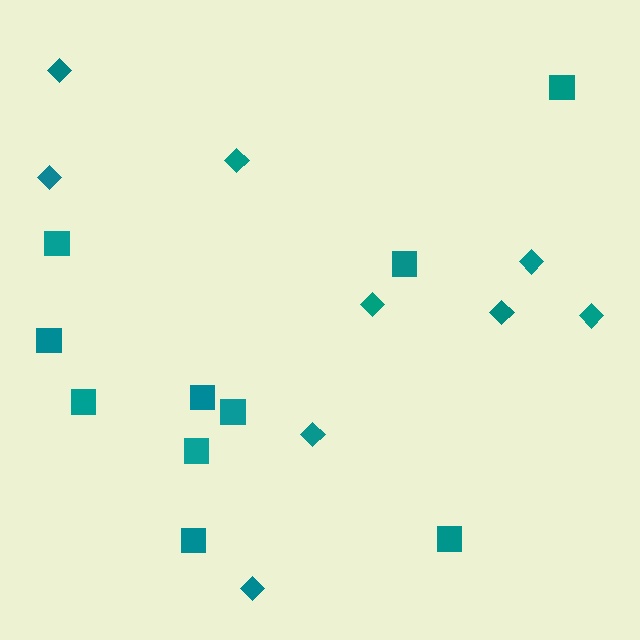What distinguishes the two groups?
There are 2 groups: one group of squares (10) and one group of diamonds (9).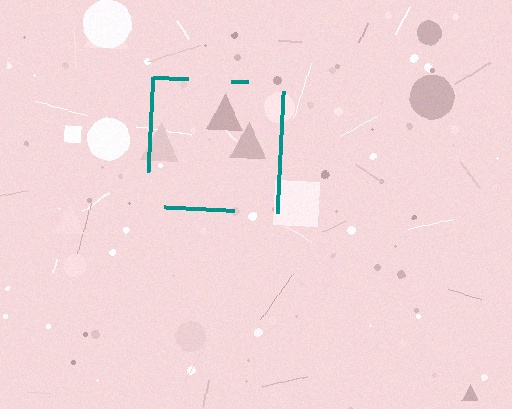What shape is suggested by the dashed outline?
The dashed outline suggests a square.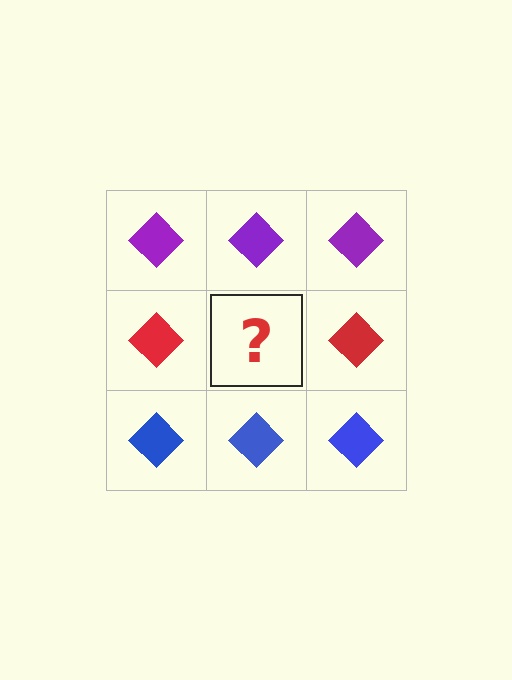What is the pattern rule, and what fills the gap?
The rule is that each row has a consistent color. The gap should be filled with a red diamond.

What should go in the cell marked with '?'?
The missing cell should contain a red diamond.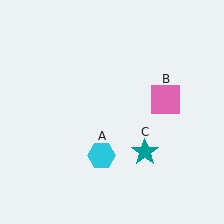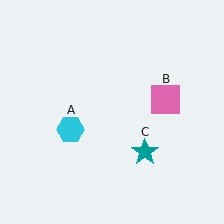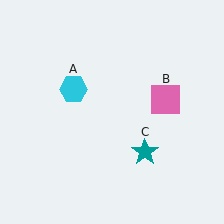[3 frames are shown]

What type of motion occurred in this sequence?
The cyan hexagon (object A) rotated clockwise around the center of the scene.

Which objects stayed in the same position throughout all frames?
Pink square (object B) and teal star (object C) remained stationary.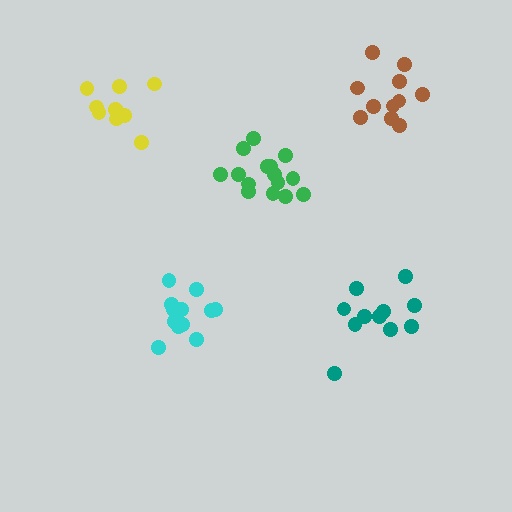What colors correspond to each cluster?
The clusters are colored: yellow, teal, green, brown, cyan.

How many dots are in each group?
Group 1: 10 dots, Group 2: 12 dots, Group 3: 15 dots, Group 4: 11 dots, Group 5: 12 dots (60 total).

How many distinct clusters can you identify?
There are 5 distinct clusters.